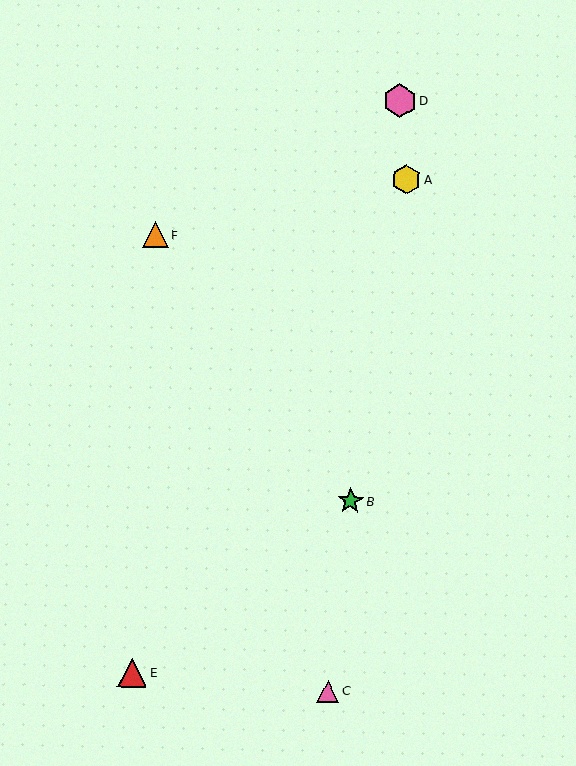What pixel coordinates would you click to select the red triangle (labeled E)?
Click at (132, 673) to select the red triangle E.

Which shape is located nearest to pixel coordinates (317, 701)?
The pink triangle (labeled C) at (328, 691) is nearest to that location.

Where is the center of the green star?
The center of the green star is at (350, 501).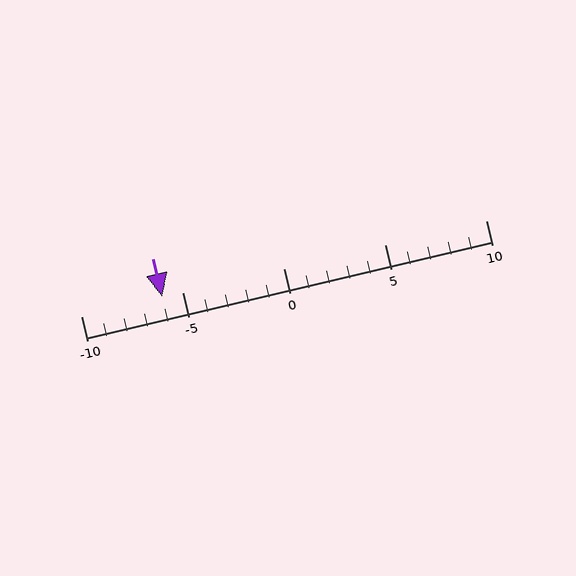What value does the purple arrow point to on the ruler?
The purple arrow points to approximately -6.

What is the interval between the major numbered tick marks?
The major tick marks are spaced 5 units apart.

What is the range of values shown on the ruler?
The ruler shows values from -10 to 10.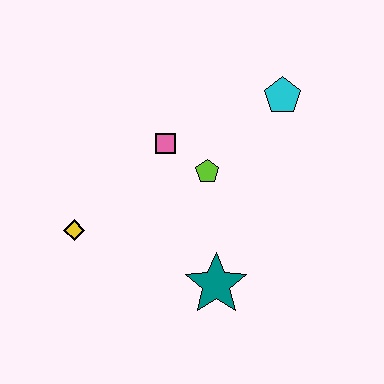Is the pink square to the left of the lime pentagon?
Yes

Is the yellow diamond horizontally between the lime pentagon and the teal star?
No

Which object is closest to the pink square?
The lime pentagon is closest to the pink square.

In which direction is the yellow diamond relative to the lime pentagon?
The yellow diamond is to the left of the lime pentagon.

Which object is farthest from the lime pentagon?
The yellow diamond is farthest from the lime pentagon.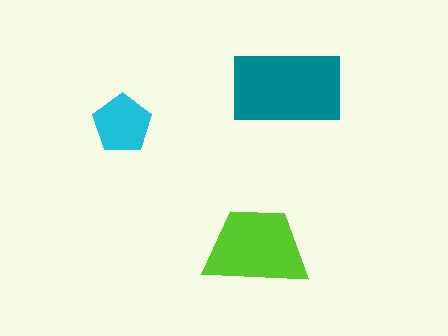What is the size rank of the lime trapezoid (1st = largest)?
2nd.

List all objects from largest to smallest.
The teal rectangle, the lime trapezoid, the cyan pentagon.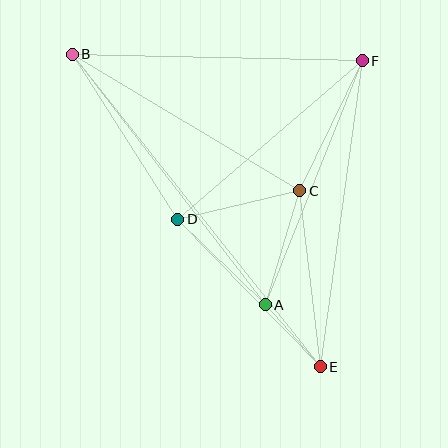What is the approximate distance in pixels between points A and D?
The distance between A and D is approximately 122 pixels.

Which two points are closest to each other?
Points A and E are closest to each other.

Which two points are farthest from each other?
Points B and E are farthest from each other.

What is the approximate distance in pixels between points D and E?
The distance between D and E is approximately 205 pixels.